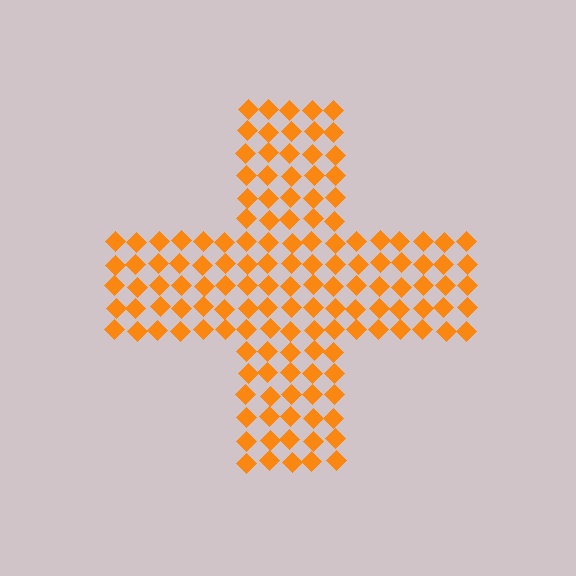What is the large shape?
The large shape is a cross.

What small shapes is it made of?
It is made of small diamonds.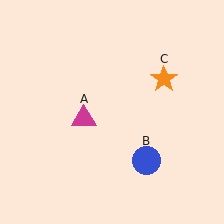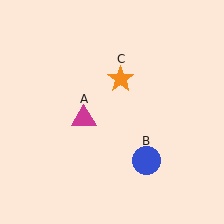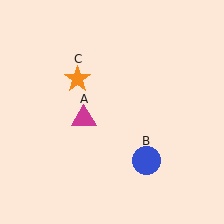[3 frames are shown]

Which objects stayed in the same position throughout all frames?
Magenta triangle (object A) and blue circle (object B) remained stationary.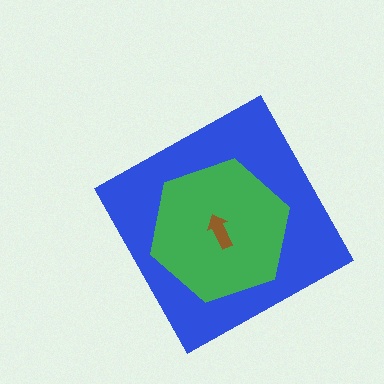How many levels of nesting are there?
3.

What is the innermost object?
The brown arrow.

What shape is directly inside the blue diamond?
The green hexagon.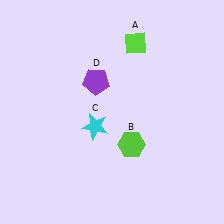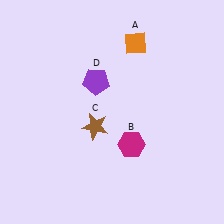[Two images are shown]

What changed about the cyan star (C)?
In Image 1, C is cyan. In Image 2, it changed to brown.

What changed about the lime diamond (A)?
In Image 1, A is lime. In Image 2, it changed to orange.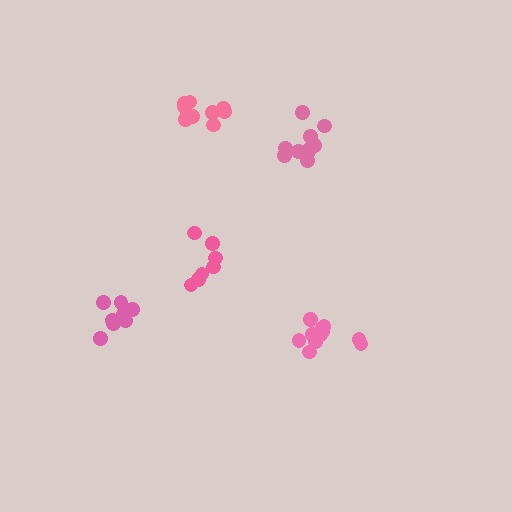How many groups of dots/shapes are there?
There are 5 groups.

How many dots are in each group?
Group 1: 7 dots, Group 2: 9 dots, Group 3: 10 dots, Group 4: 11 dots, Group 5: 10 dots (47 total).